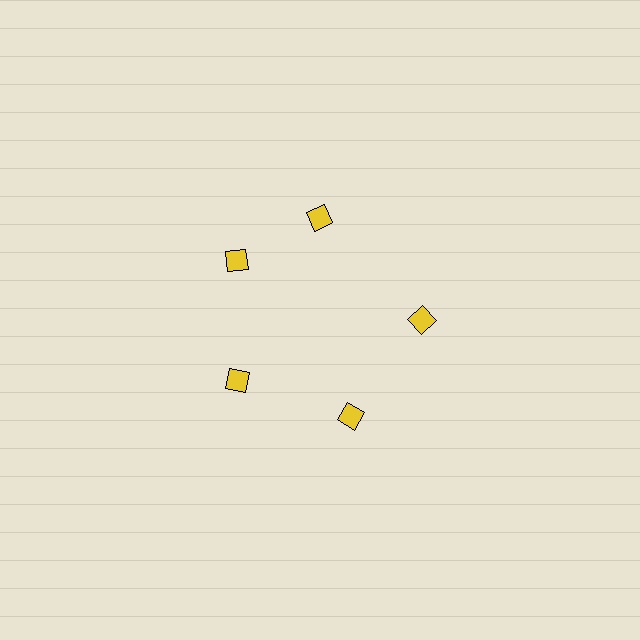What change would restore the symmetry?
The symmetry would be restored by rotating it back into even spacing with its neighbors so that all 5 squares sit at equal angles and equal distance from the center.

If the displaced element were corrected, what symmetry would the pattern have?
It would have 5-fold rotational symmetry — the pattern would map onto itself every 72 degrees.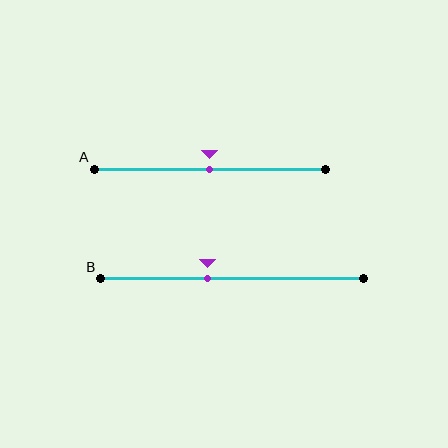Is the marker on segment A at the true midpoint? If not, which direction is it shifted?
Yes, the marker on segment A is at the true midpoint.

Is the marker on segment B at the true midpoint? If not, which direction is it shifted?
No, the marker on segment B is shifted to the left by about 9% of the segment length.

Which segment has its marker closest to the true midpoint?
Segment A has its marker closest to the true midpoint.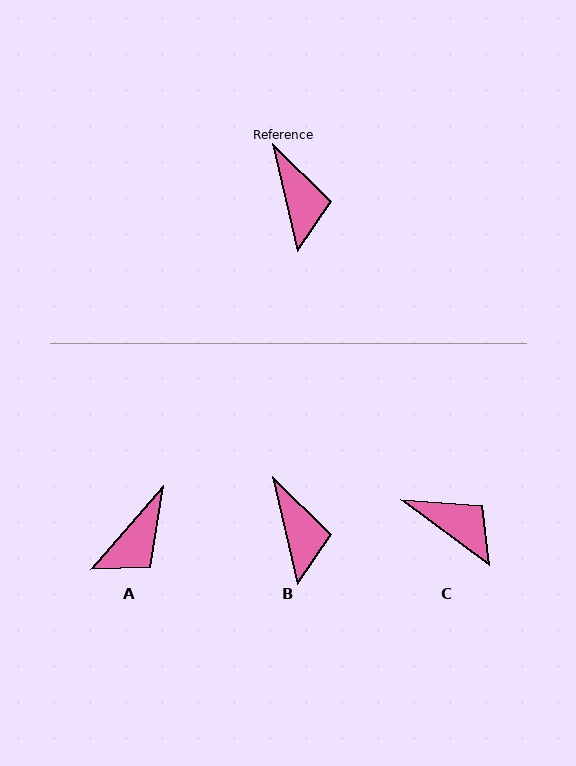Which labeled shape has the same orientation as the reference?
B.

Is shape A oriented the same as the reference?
No, it is off by about 54 degrees.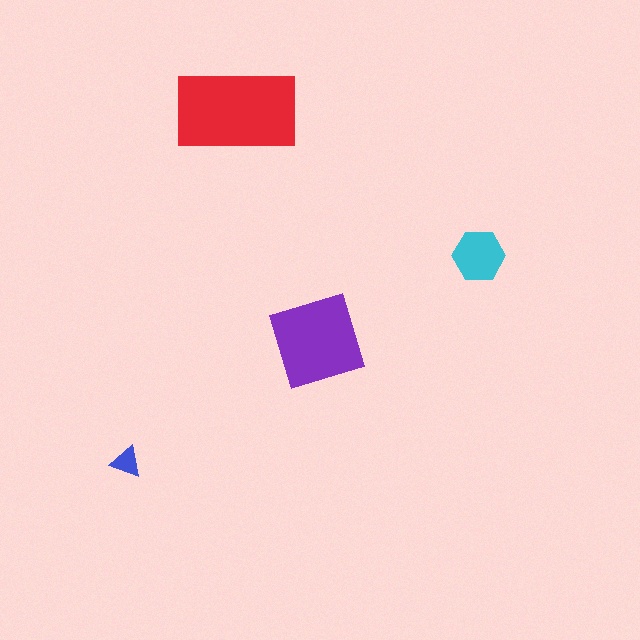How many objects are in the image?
There are 4 objects in the image.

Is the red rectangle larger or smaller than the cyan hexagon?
Larger.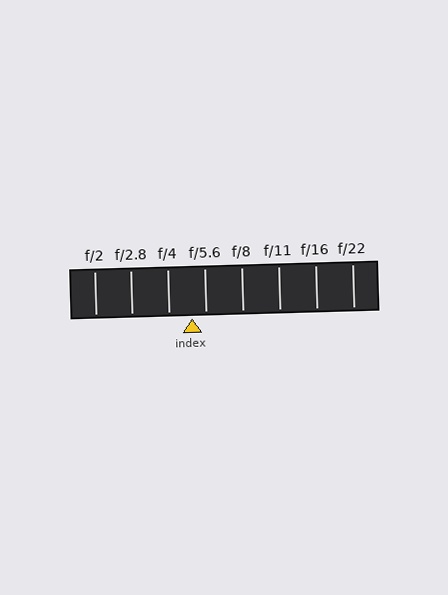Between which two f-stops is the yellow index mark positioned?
The index mark is between f/4 and f/5.6.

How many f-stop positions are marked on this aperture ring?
There are 8 f-stop positions marked.